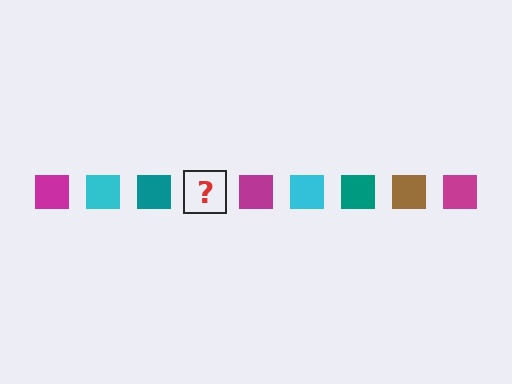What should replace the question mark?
The question mark should be replaced with a brown square.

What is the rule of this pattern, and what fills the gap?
The rule is that the pattern cycles through magenta, cyan, teal, brown squares. The gap should be filled with a brown square.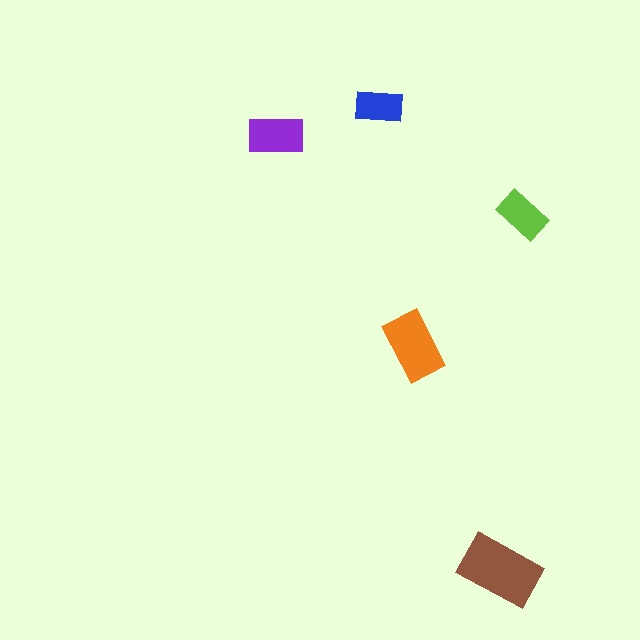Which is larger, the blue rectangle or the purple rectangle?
The purple one.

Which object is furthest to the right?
The lime rectangle is rightmost.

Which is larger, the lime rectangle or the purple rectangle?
The purple one.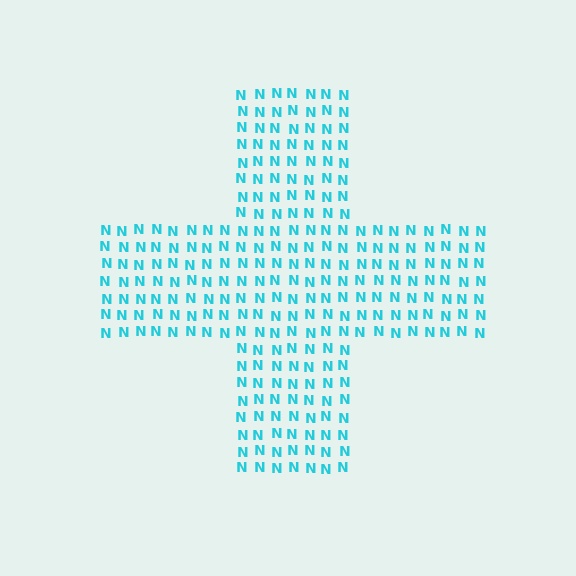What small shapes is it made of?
It is made of small letter N's.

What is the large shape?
The large shape is a cross.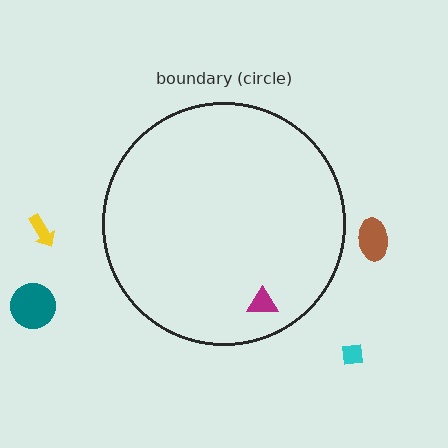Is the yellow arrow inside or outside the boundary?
Outside.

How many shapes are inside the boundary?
1 inside, 4 outside.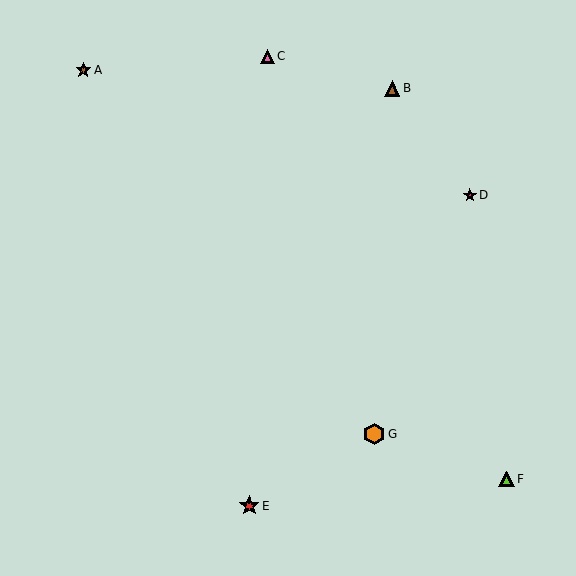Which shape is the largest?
The orange hexagon (labeled G) is the largest.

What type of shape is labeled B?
Shape B is a brown triangle.